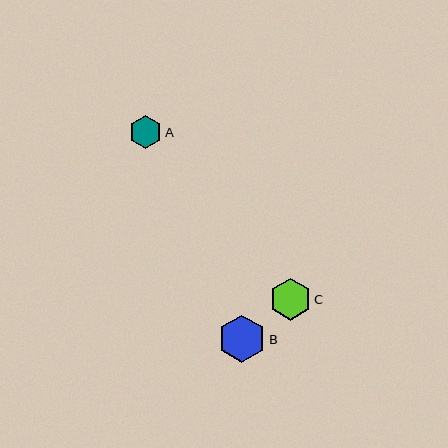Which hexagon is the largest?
Hexagon B is the largest with a size of approximately 48 pixels.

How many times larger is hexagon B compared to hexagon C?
Hexagon B is approximately 1.1 times the size of hexagon C.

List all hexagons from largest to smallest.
From largest to smallest: B, C, A.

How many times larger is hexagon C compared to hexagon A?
Hexagon C is approximately 1.3 times the size of hexagon A.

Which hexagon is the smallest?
Hexagon A is the smallest with a size of approximately 33 pixels.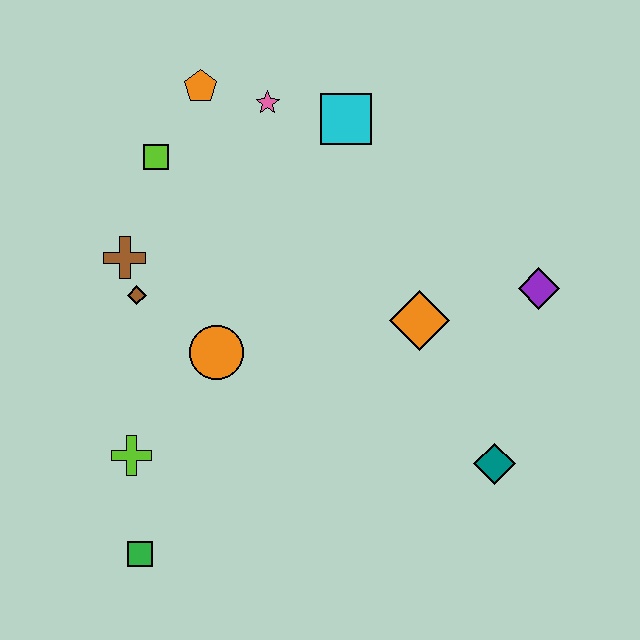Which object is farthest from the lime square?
The teal diamond is farthest from the lime square.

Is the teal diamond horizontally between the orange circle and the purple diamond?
Yes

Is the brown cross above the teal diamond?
Yes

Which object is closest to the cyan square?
The pink star is closest to the cyan square.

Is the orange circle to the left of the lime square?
No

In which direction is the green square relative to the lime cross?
The green square is below the lime cross.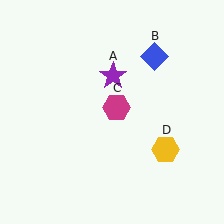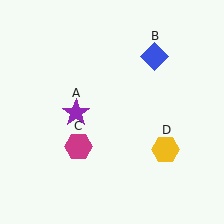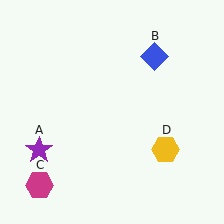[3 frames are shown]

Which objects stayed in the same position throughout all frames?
Blue diamond (object B) and yellow hexagon (object D) remained stationary.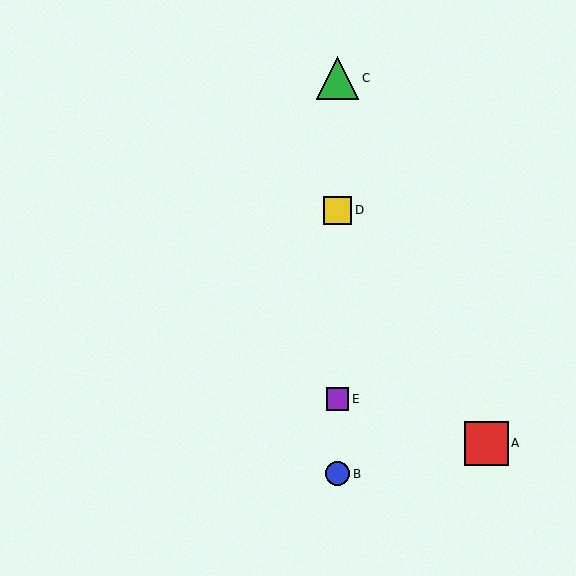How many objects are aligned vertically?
4 objects (B, C, D, E) are aligned vertically.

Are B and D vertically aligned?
Yes, both are at x≈338.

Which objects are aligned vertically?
Objects B, C, D, E are aligned vertically.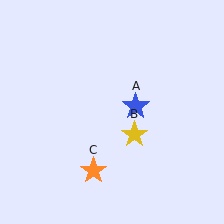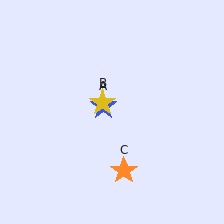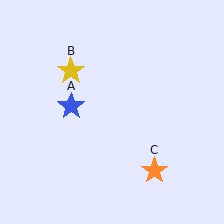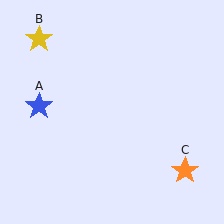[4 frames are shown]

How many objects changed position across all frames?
3 objects changed position: blue star (object A), yellow star (object B), orange star (object C).